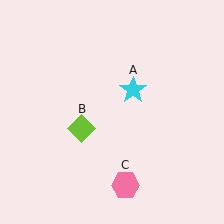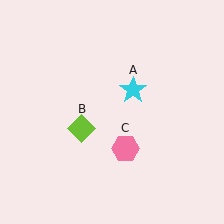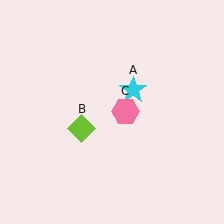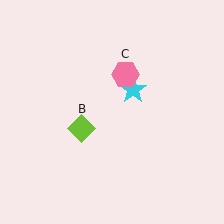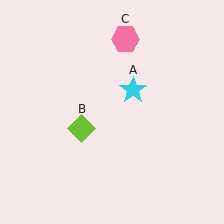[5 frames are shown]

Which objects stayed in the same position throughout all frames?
Cyan star (object A) and lime diamond (object B) remained stationary.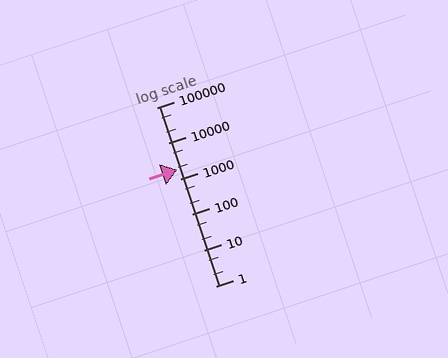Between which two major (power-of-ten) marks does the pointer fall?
The pointer is between 1000 and 10000.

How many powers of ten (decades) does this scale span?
The scale spans 5 decades, from 1 to 100000.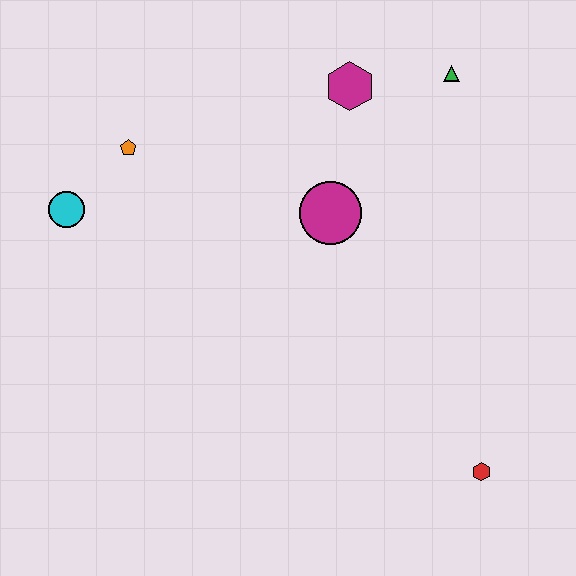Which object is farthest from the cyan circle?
The red hexagon is farthest from the cyan circle.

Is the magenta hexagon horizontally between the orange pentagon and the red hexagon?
Yes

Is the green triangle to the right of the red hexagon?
No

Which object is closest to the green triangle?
The magenta hexagon is closest to the green triangle.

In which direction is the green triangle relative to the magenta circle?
The green triangle is above the magenta circle.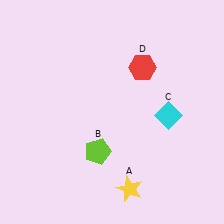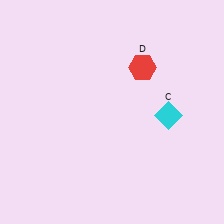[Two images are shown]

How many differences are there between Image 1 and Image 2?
There are 2 differences between the two images.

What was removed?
The lime pentagon (B), the yellow star (A) were removed in Image 2.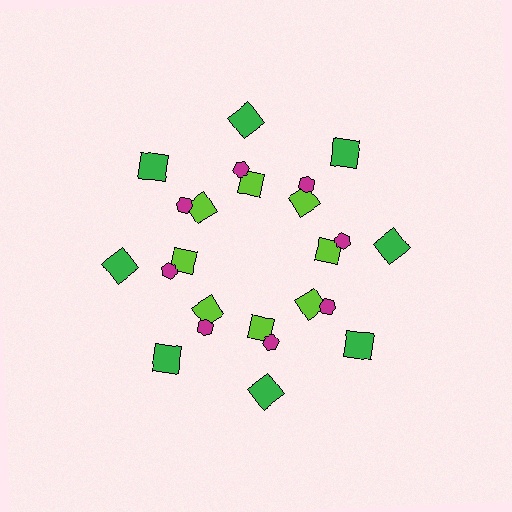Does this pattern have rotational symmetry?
Yes, this pattern has 8-fold rotational symmetry. It looks the same after rotating 45 degrees around the center.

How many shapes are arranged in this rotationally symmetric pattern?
There are 24 shapes, arranged in 8 groups of 3.